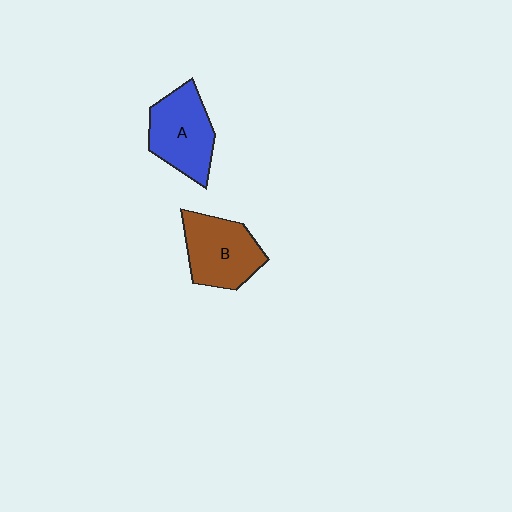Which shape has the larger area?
Shape A (blue).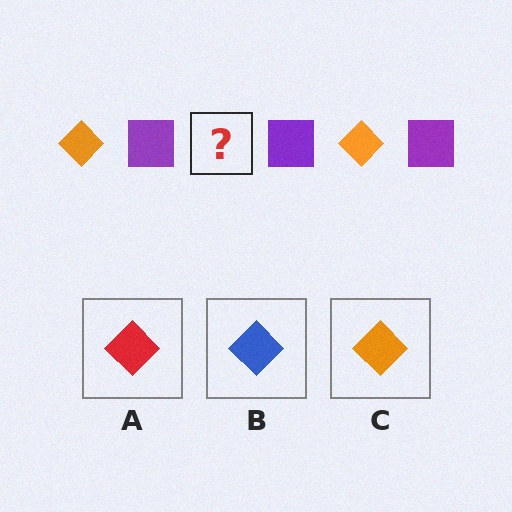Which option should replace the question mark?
Option C.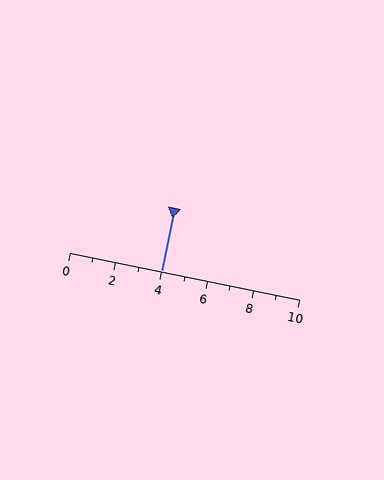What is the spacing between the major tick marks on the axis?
The major ticks are spaced 2 apart.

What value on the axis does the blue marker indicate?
The marker indicates approximately 4.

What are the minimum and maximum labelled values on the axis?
The axis runs from 0 to 10.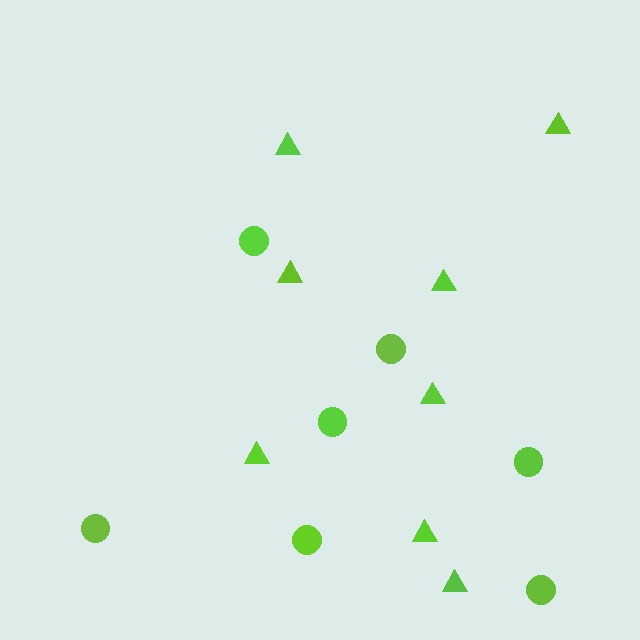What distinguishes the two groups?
There are 2 groups: one group of triangles (8) and one group of circles (7).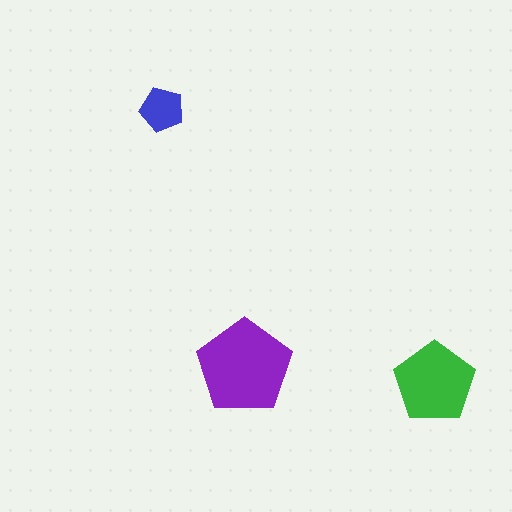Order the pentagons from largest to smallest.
the purple one, the green one, the blue one.